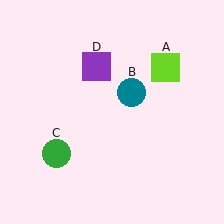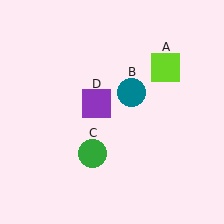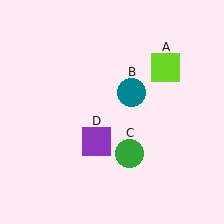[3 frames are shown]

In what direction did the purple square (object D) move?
The purple square (object D) moved down.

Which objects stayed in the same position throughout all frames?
Lime square (object A) and teal circle (object B) remained stationary.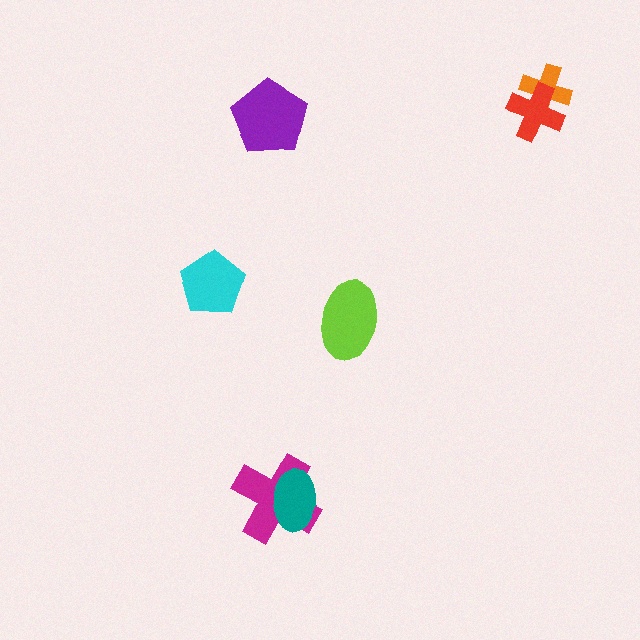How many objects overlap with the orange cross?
1 object overlaps with the orange cross.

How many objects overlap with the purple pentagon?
0 objects overlap with the purple pentagon.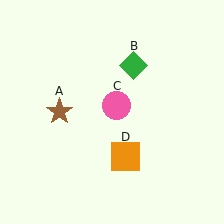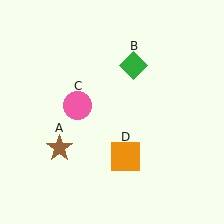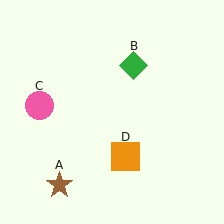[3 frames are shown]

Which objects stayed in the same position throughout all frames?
Green diamond (object B) and orange square (object D) remained stationary.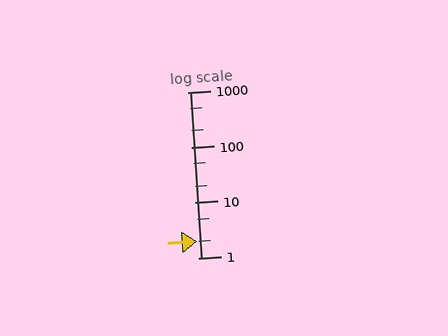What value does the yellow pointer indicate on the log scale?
The pointer indicates approximately 2.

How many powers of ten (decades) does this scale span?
The scale spans 3 decades, from 1 to 1000.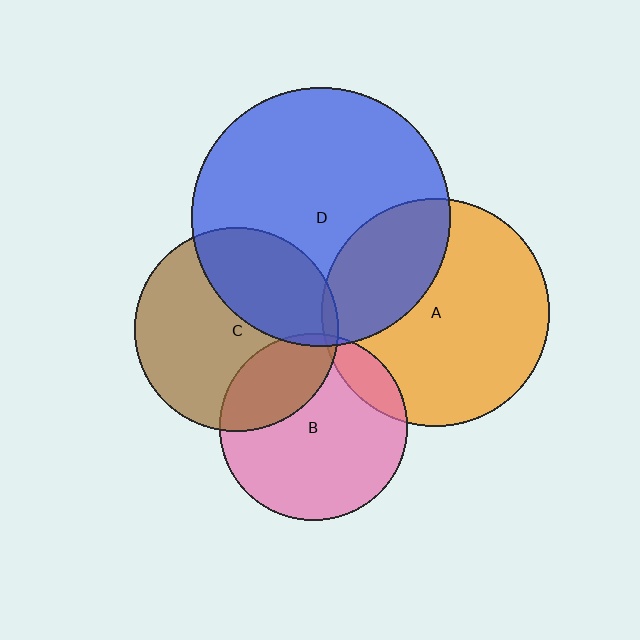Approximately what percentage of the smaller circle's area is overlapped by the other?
Approximately 30%.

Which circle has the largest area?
Circle D (blue).